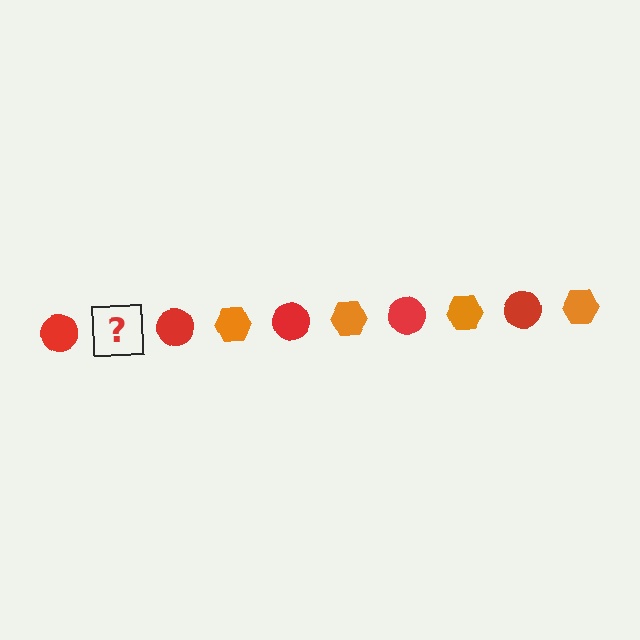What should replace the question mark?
The question mark should be replaced with an orange hexagon.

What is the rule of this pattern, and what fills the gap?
The rule is that the pattern alternates between red circle and orange hexagon. The gap should be filled with an orange hexagon.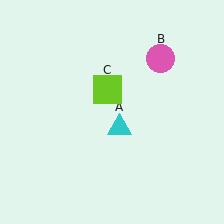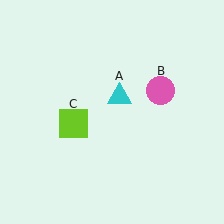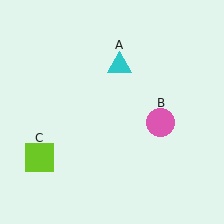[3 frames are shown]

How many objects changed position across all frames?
3 objects changed position: cyan triangle (object A), pink circle (object B), lime square (object C).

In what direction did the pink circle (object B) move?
The pink circle (object B) moved down.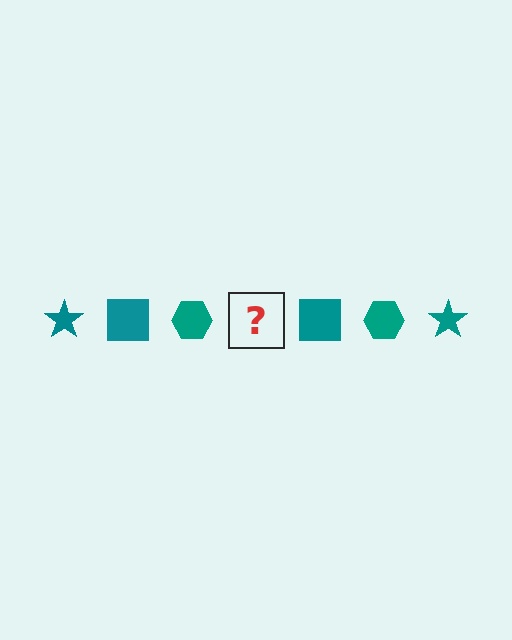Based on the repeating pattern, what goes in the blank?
The blank should be a teal star.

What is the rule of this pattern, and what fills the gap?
The rule is that the pattern cycles through star, square, hexagon shapes in teal. The gap should be filled with a teal star.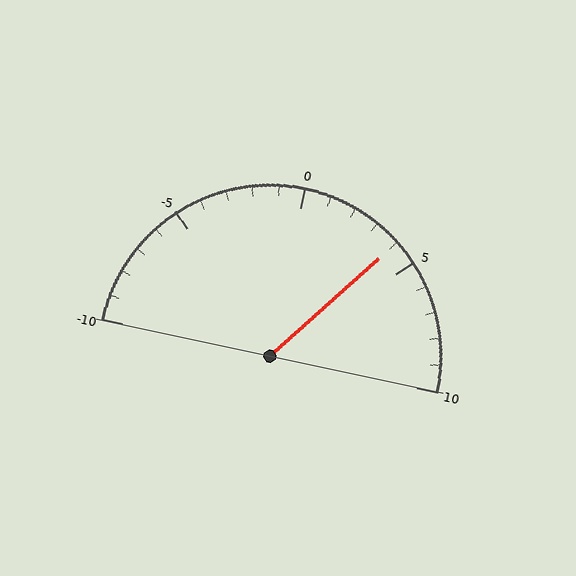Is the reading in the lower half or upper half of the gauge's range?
The reading is in the upper half of the range (-10 to 10).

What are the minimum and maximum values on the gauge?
The gauge ranges from -10 to 10.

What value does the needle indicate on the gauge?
The needle indicates approximately 4.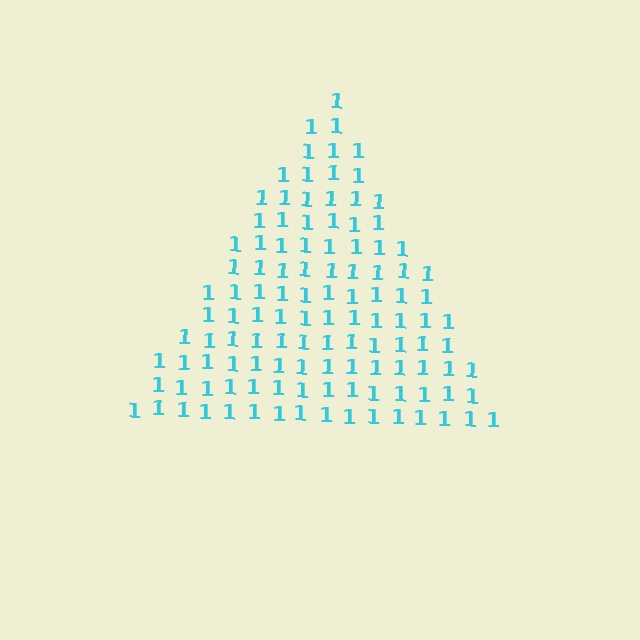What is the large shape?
The large shape is a triangle.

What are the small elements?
The small elements are digit 1's.